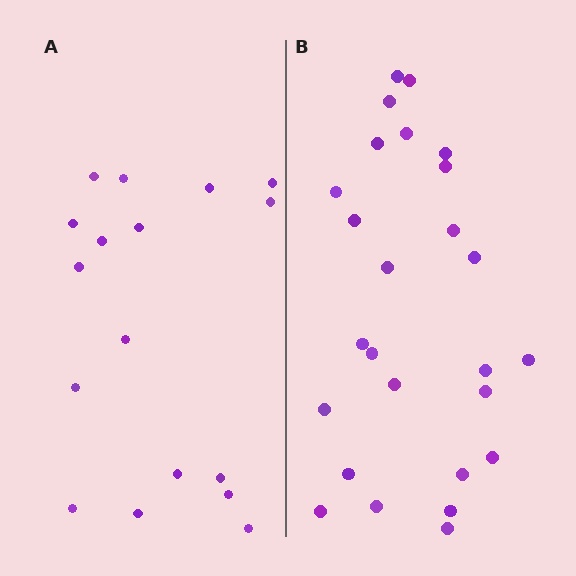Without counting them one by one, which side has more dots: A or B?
Region B (the right region) has more dots.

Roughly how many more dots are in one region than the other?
Region B has roughly 8 or so more dots than region A.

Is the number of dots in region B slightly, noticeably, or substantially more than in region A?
Region B has substantially more. The ratio is roughly 1.5 to 1.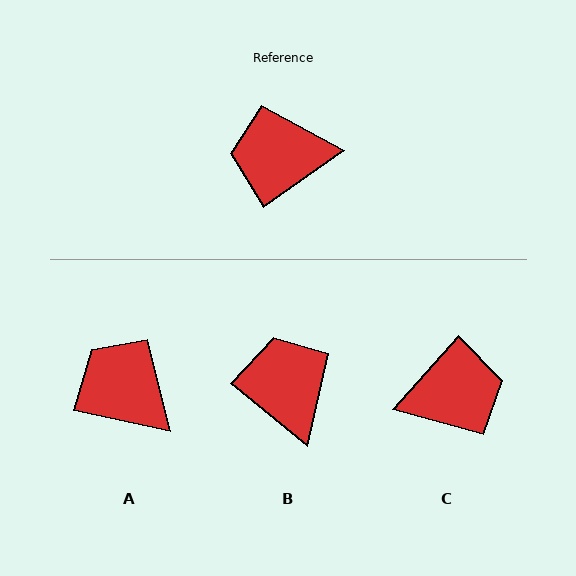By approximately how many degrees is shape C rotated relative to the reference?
Approximately 166 degrees clockwise.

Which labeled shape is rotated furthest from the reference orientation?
C, about 166 degrees away.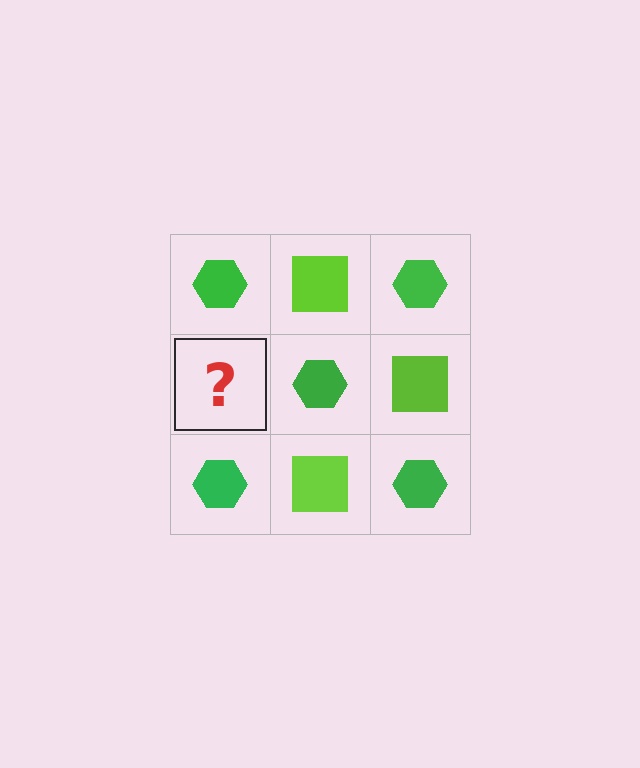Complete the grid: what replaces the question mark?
The question mark should be replaced with a lime square.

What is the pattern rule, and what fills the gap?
The rule is that it alternates green hexagon and lime square in a checkerboard pattern. The gap should be filled with a lime square.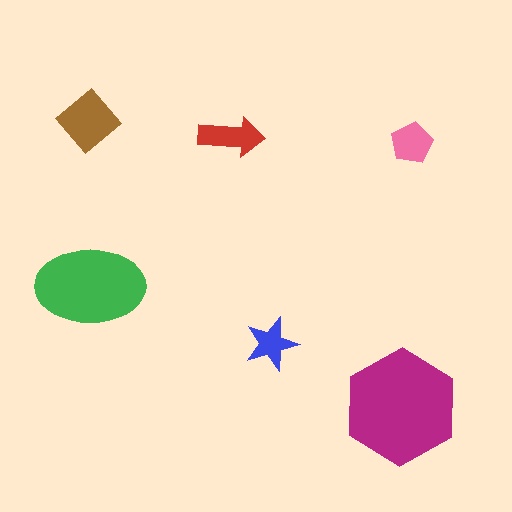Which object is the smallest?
The blue star.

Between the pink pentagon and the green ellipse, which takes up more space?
The green ellipse.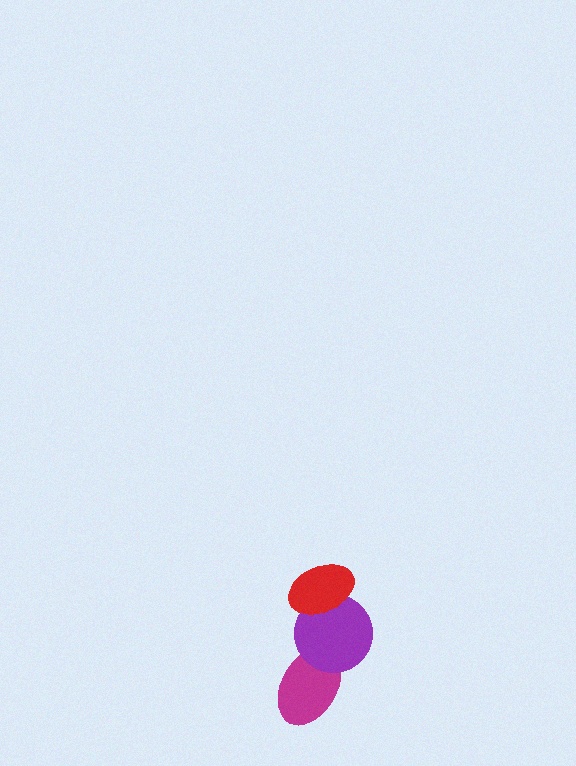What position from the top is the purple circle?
The purple circle is 2nd from the top.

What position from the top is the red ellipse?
The red ellipse is 1st from the top.